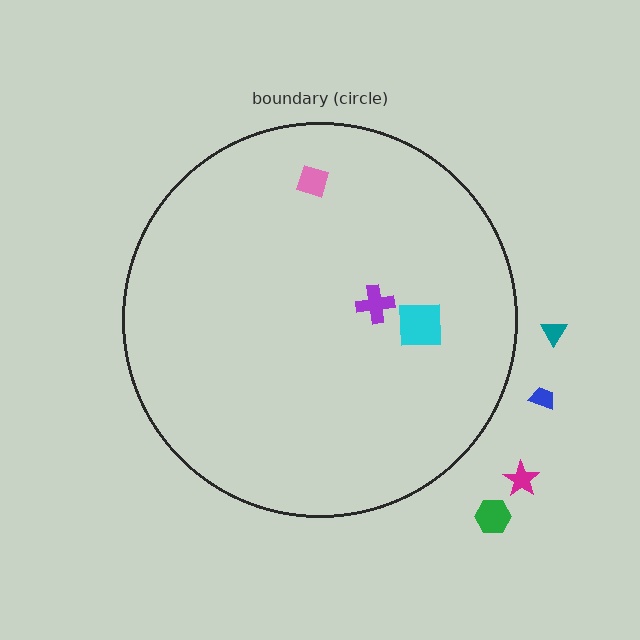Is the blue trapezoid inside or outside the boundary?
Outside.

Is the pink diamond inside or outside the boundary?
Inside.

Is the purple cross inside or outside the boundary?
Inside.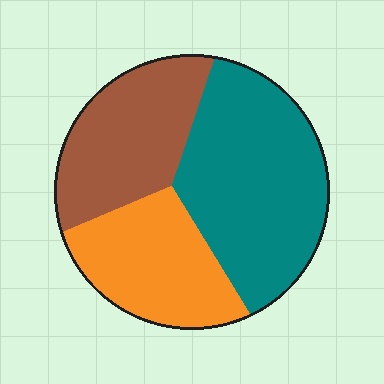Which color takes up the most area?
Teal, at roughly 45%.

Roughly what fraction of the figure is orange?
Orange covers 27% of the figure.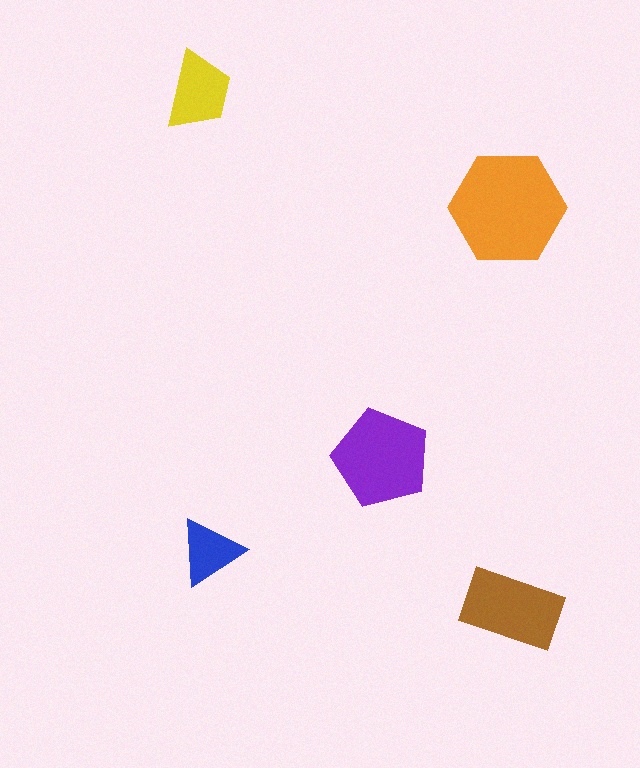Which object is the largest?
The orange hexagon.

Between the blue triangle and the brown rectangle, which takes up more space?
The brown rectangle.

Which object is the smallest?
The blue triangle.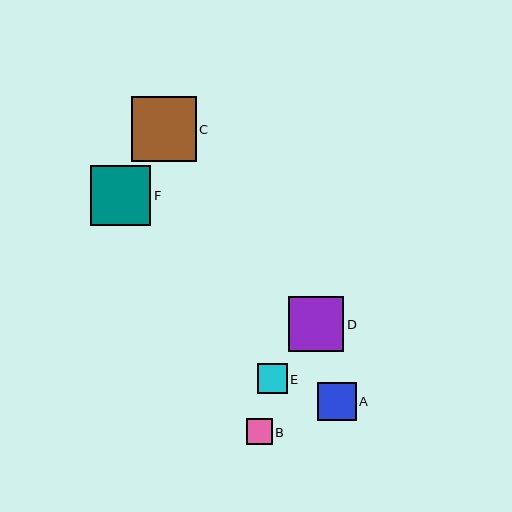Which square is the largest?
Square C is the largest with a size of approximately 65 pixels.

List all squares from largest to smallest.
From largest to smallest: C, F, D, A, E, B.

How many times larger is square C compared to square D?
Square C is approximately 1.2 times the size of square D.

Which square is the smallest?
Square B is the smallest with a size of approximately 26 pixels.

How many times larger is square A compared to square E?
Square A is approximately 1.3 times the size of square E.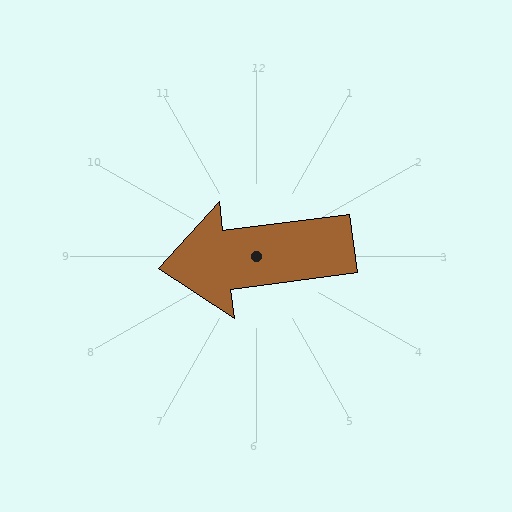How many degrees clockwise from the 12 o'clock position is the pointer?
Approximately 263 degrees.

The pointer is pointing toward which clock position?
Roughly 9 o'clock.